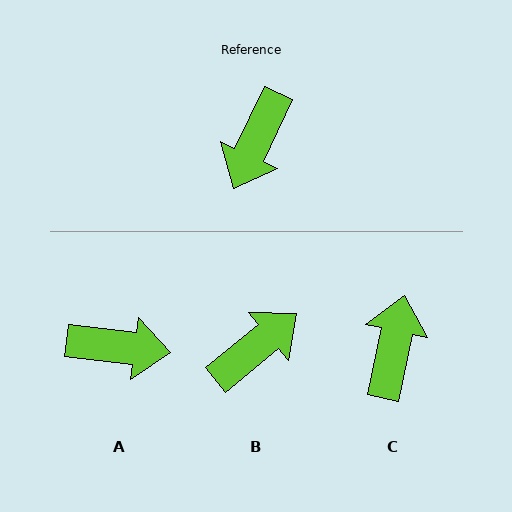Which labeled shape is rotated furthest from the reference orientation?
C, about 166 degrees away.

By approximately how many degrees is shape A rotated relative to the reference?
Approximately 109 degrees counter-clockwise.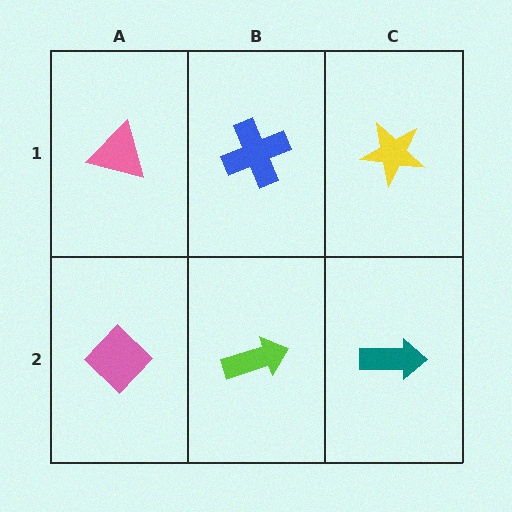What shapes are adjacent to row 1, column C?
A teal arrow (row 2, column C), a blue cross (row 1, column B).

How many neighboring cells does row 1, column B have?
3.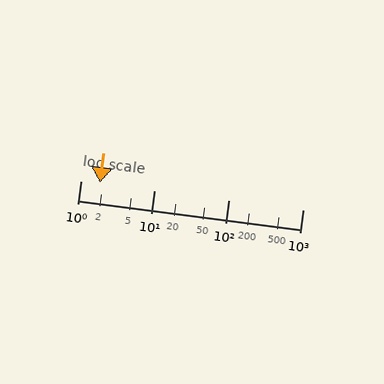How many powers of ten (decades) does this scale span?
The scale spans 3 decades, from 1 to 1000.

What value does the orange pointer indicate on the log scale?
The pointer indicates approximately 1.8.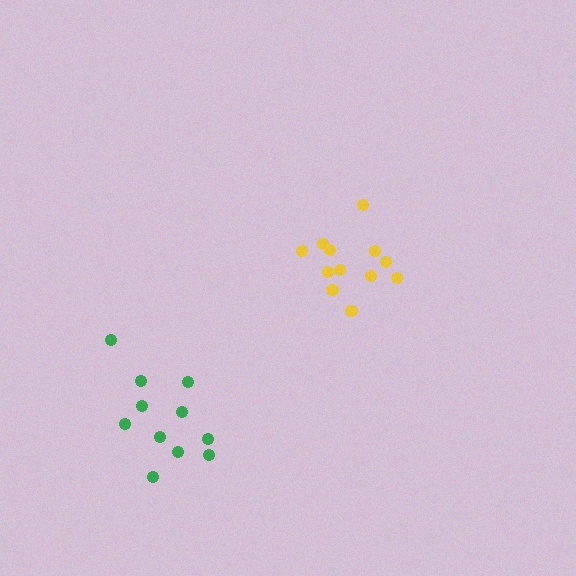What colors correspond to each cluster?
The clusters are colored: yellow, green.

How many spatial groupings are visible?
There are 2 spatial groupings.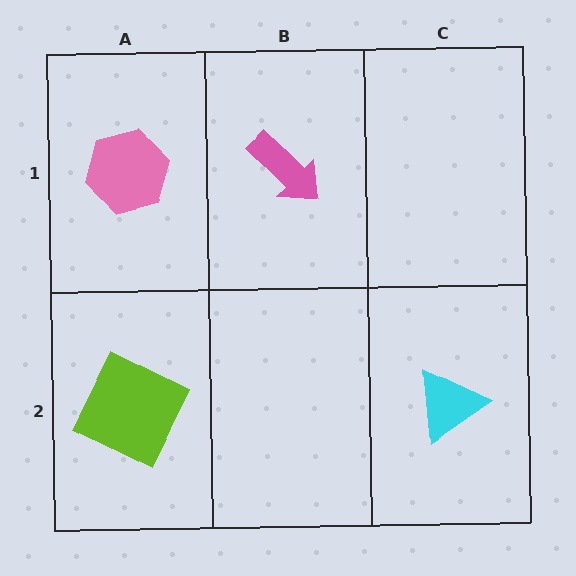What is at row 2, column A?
A lime square.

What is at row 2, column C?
A cyan triangle.